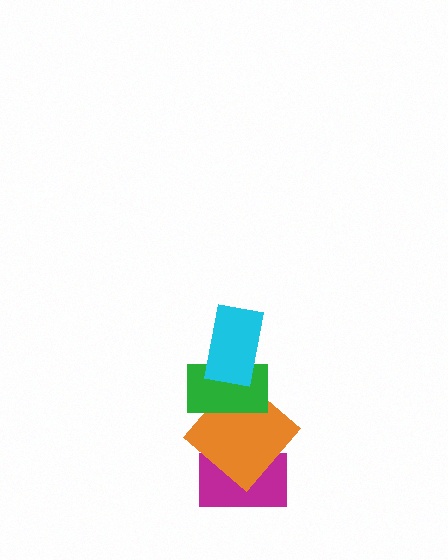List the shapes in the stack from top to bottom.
From top to bottom: the cyan rectangle, the green rectangle, the orange diamond, the magenta rectangle.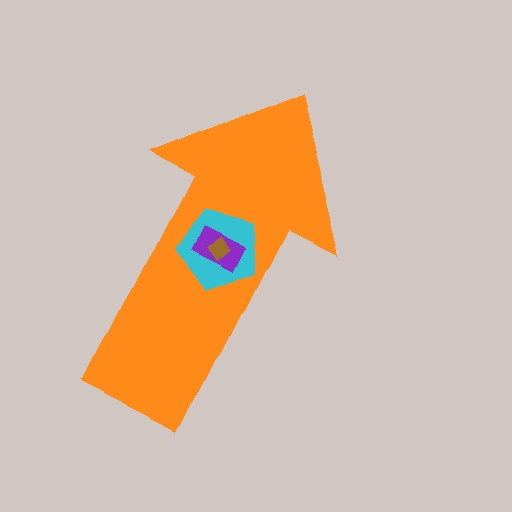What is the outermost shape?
The orange arrow.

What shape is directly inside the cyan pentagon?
The purple rectangle.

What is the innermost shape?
The brown diamond.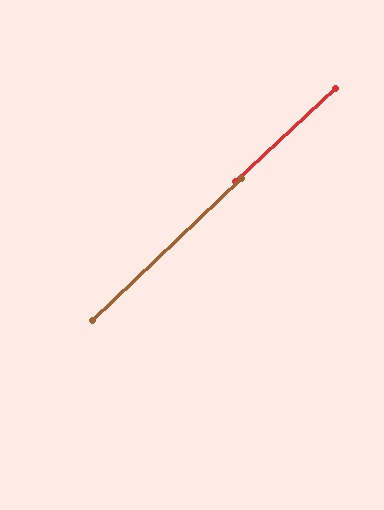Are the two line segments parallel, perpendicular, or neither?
Parallel — their directions differ by only 0.9°.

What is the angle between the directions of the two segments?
Approximately 1 degree.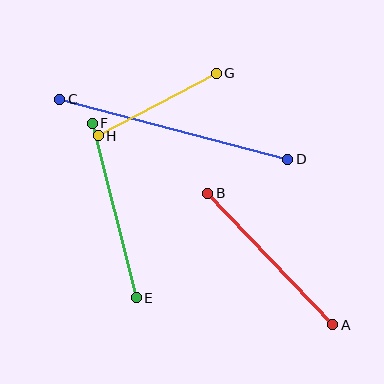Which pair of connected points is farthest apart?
Points C and D are farthest apart.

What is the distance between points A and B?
The distance is approximately 181 pixels.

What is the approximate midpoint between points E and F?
The midpoint is at approximately (114, 210) pixels.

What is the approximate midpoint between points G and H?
The midpoint is at approximately (157, 104) pixels.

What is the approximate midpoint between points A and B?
The midpoint is at approximately (270, 259) pixels.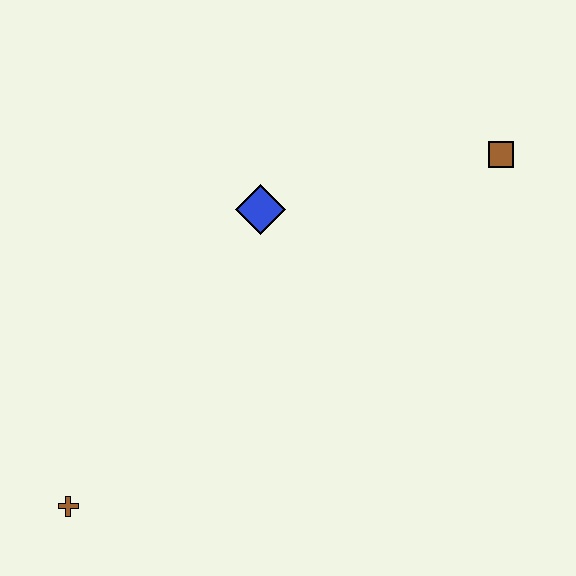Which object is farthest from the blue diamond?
The brown cross is farthest from the blue diamond.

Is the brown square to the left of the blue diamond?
No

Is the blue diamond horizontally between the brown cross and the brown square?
Yes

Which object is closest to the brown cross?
The blue diamond is closest to the brown cross.